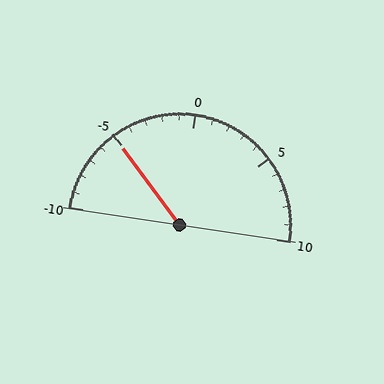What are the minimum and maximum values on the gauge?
The gauge ranges from -10 to 10.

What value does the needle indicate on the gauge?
The needle indicates approximately -5.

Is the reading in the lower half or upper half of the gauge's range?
The reading is in the lower half of the range (-10 to 10).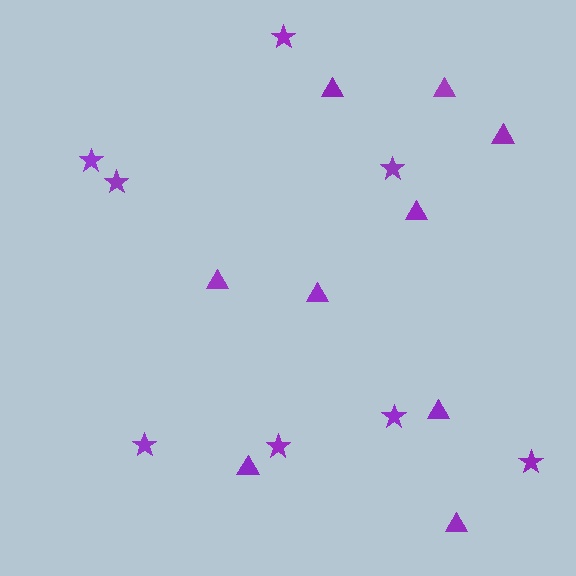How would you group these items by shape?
There are 2 groups: one group of triangles (9) and one group of stars (8).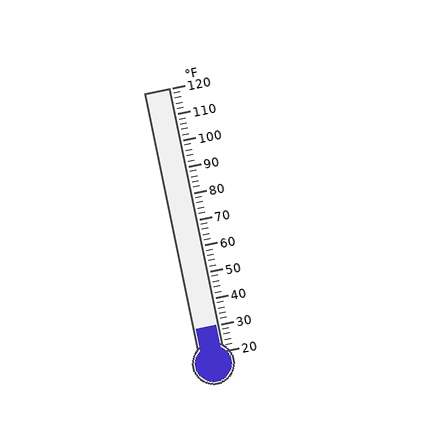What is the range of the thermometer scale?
The thermometer scale ranges from 20°F to 120°F.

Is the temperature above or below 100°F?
The temperature is below 100°F.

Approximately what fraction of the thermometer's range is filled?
The thermometer is filled to approximately 10% of its range.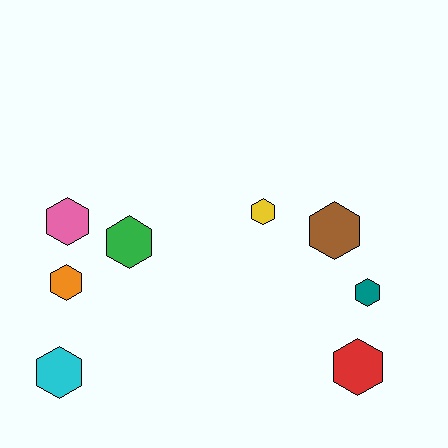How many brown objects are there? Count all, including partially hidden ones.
There is 1 brown object.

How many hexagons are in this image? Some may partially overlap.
There are 8 hexagons.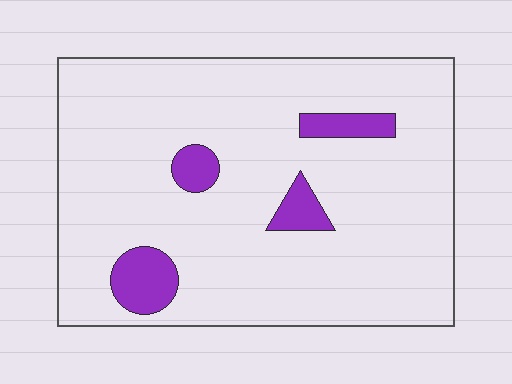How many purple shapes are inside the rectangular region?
4.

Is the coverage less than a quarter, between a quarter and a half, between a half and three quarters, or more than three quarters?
Less than a quarter.